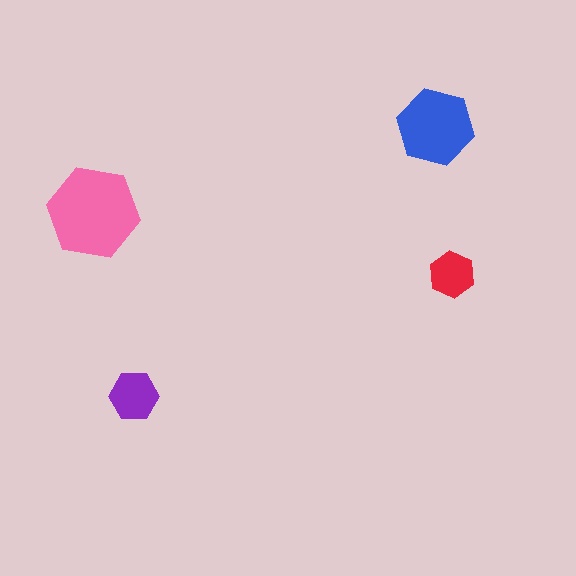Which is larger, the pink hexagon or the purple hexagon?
The pink one.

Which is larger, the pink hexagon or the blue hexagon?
The pink one.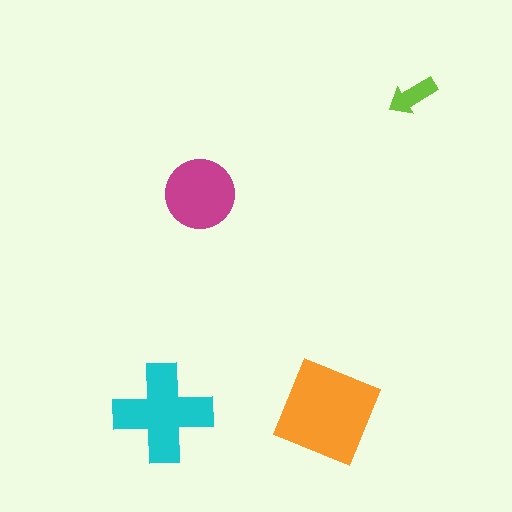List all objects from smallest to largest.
The lime arrow, the magenta circle, the cyan cross, the orange diamond.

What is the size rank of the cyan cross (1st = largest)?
2nd.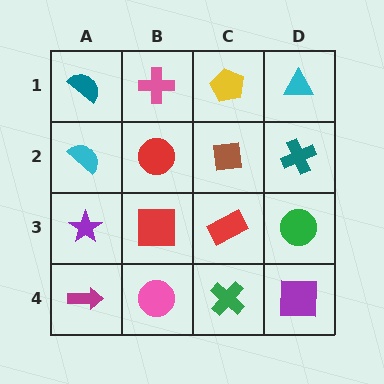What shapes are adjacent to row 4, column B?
A red square (row 3, column B), a magenta arrow (row 4, column A), a green cross (row 4, column C).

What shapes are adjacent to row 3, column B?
A red circle (row 2, column B), a pink circle (row 4, column B), a purple star (row 3, column A), a red rectangle (row 3, column C).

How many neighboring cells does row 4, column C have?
3.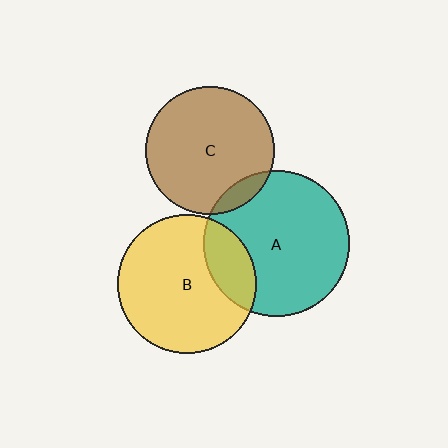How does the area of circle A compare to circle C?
Approximately 1.3 times.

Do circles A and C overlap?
Yes.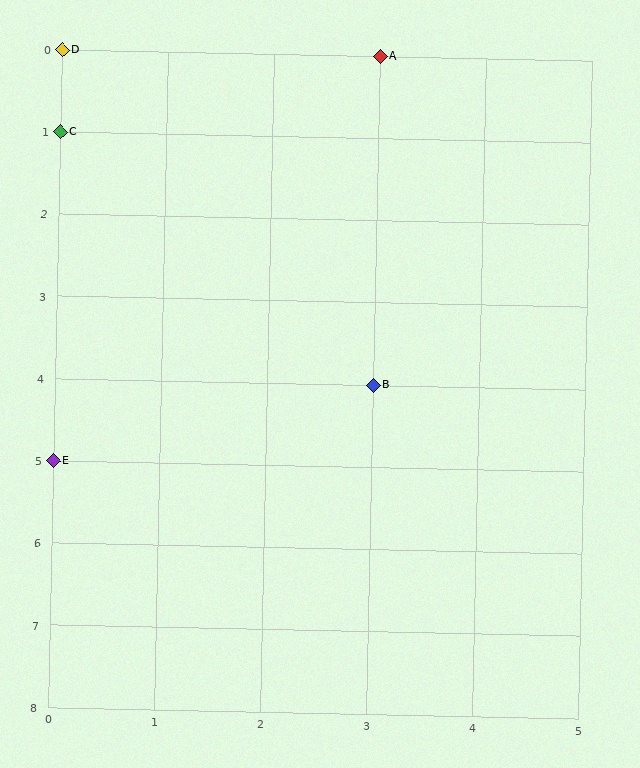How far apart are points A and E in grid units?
Points A and E are 3 columns and 5 rows apart (about 5.8 grid units diagonally).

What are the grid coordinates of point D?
Point D is at grid coordinates (0, 0).